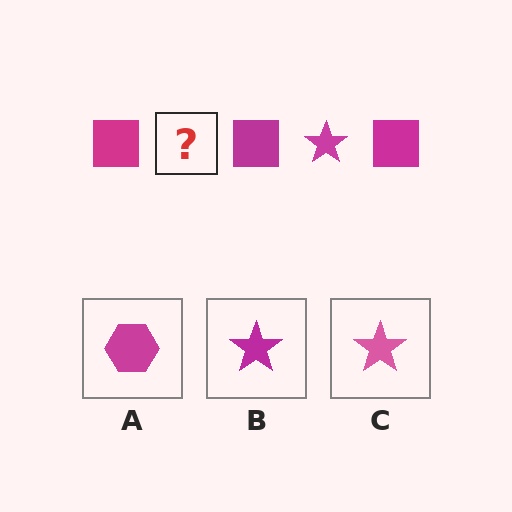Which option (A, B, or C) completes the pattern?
B.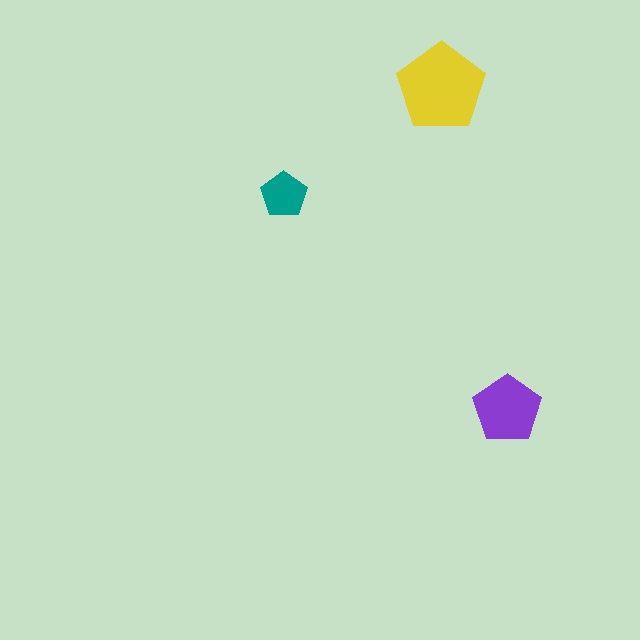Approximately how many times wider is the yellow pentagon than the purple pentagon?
About 1.5 times wider.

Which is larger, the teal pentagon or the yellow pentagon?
The yellow one.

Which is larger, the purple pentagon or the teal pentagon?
The purple one.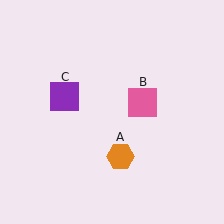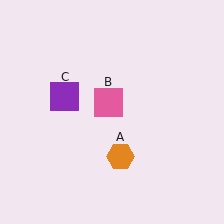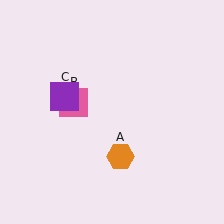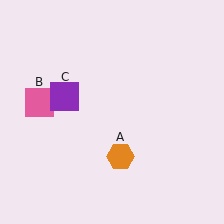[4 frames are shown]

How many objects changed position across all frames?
1 object changed position: pink square (object B).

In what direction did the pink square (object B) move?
The pink square (object B) moved left.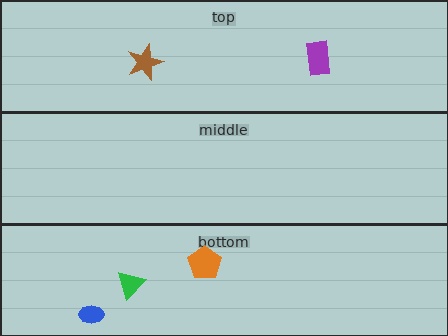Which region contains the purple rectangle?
The top region.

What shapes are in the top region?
The purple rectangle, the brown star.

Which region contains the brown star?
The top region.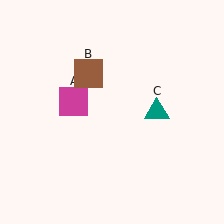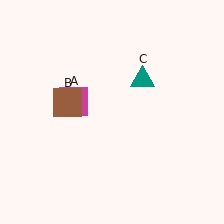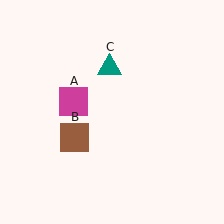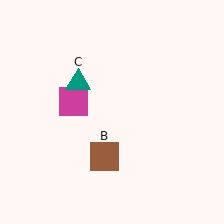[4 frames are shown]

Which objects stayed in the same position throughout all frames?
Magenta square (object A) remained stationary.